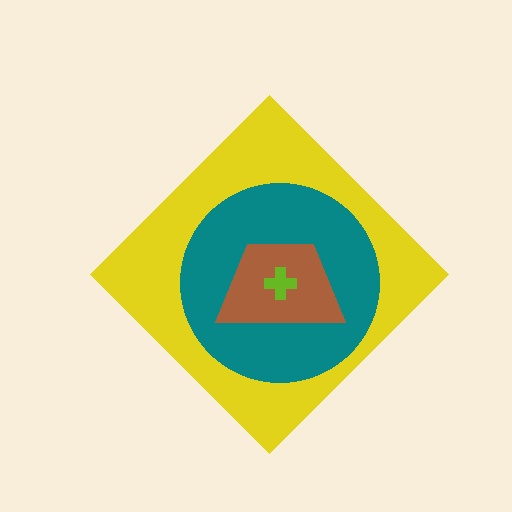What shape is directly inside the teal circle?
The brown trapezoid.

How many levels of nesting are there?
4.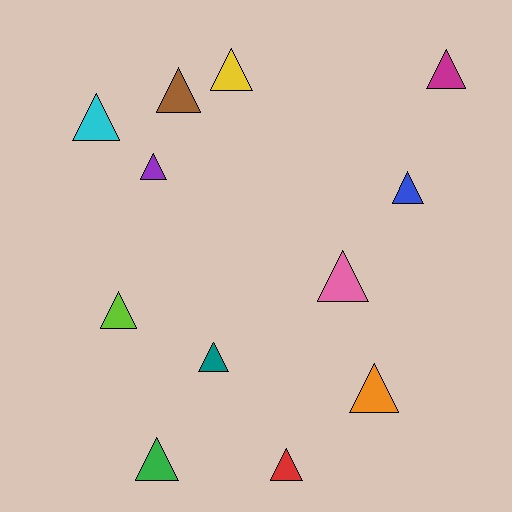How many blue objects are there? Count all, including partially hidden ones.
There is 1 blue object.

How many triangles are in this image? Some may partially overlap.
There are 12 triangles.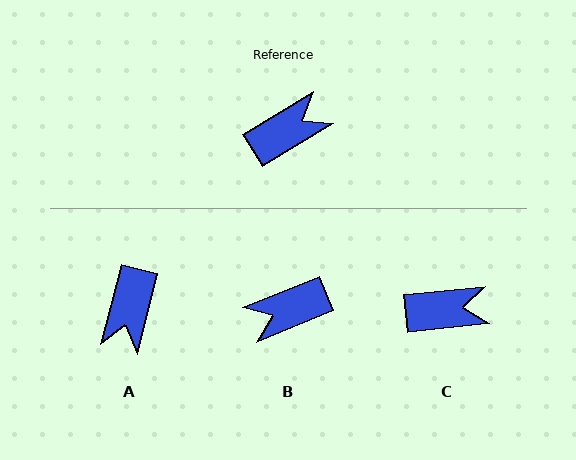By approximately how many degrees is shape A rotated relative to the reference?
Approximately 136 degrees clockwise.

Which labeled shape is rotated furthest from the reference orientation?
B, about 171 degrees away.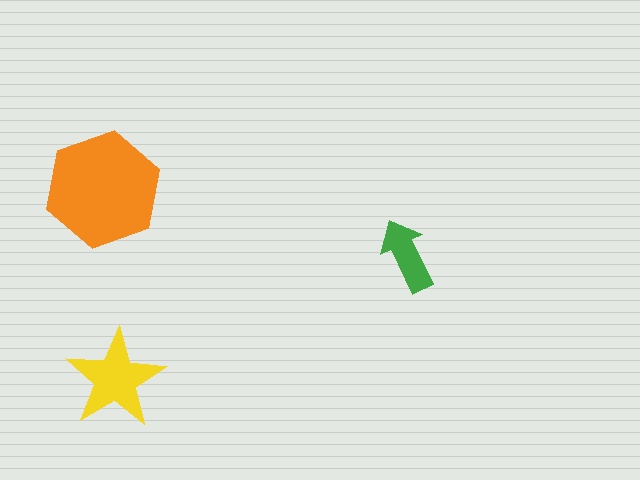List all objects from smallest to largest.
The green arrow, the yellow star, the orange hexagon.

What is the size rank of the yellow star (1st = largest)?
2nd.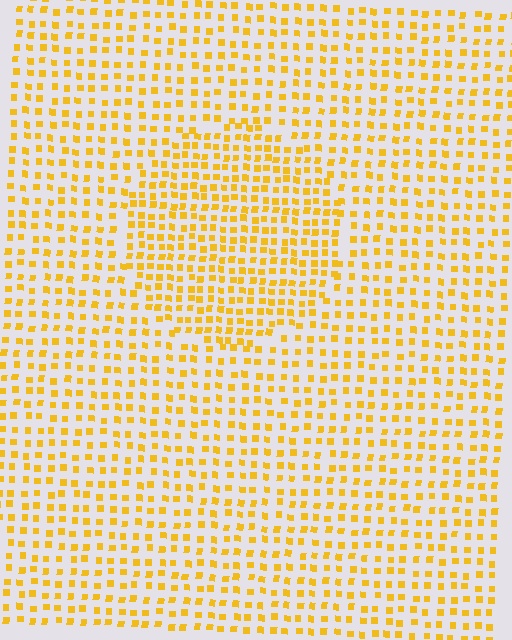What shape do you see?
I see a circle.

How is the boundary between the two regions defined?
The boundary is defined by a change in element density (approximately 1.5x ratio). All elements are the same color, size, and shape.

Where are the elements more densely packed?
The elements are more densely packed inside the circle boundary.